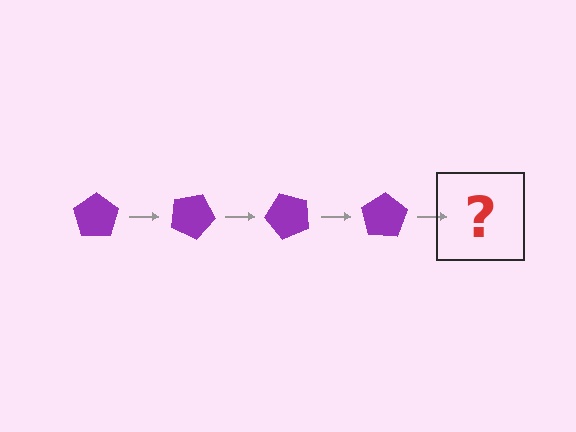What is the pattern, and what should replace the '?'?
The pattern is that the pentagon rotates 25 degrees each step. The '?' should be a purple pentagon rotated 100 degrees.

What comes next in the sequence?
The next element should be a purple pentagon rotated 100 degrees.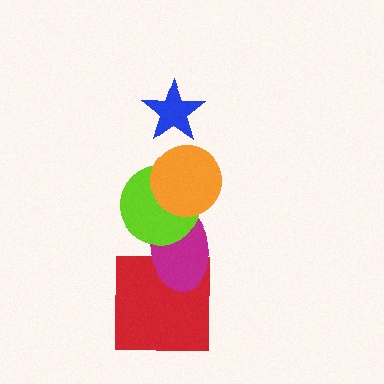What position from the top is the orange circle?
The orange circle is 2nd from the top.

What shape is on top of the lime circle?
The orange circle is on top of the lime circle.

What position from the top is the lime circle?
The lime circle is 3rd from the top.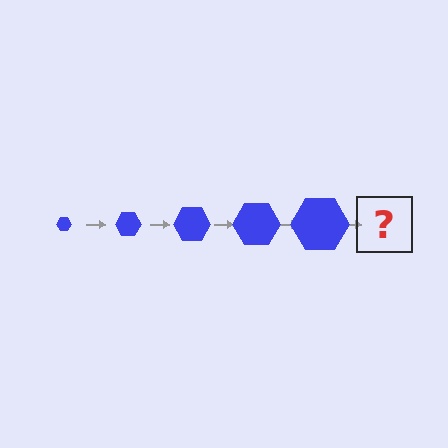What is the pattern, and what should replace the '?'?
The pattern is that the hexagon gets progressively larger each step. The '?' should be a blue hexagon, larger than the previous one.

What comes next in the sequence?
The next element should be a blue hexagon, larger than the previous one.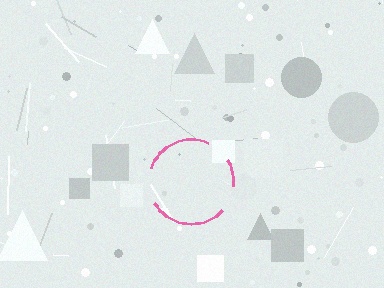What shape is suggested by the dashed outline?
The dashed outline suggests a circle.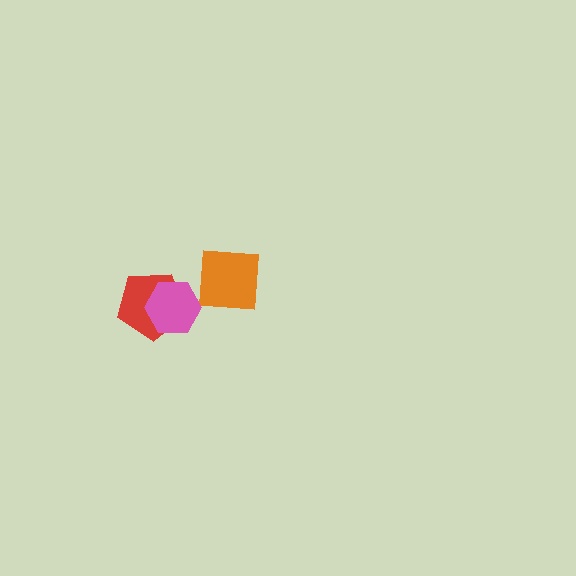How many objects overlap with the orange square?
0 objects overlap with the orange square.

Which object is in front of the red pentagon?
The pink hexagon is in front of the red pentagon.